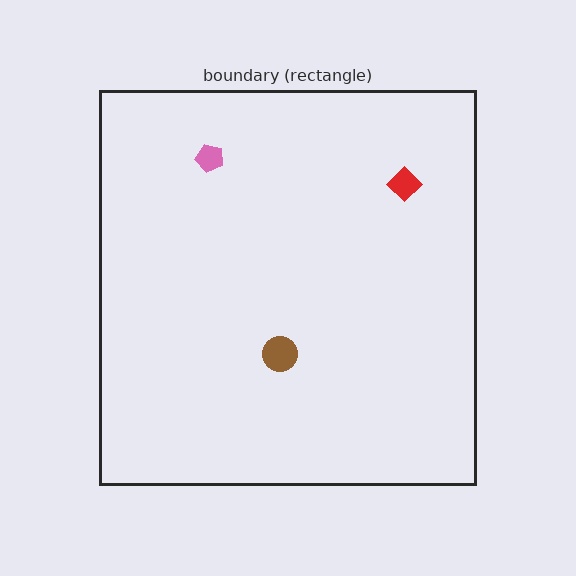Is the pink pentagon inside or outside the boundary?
Inside.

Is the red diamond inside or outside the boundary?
Inside.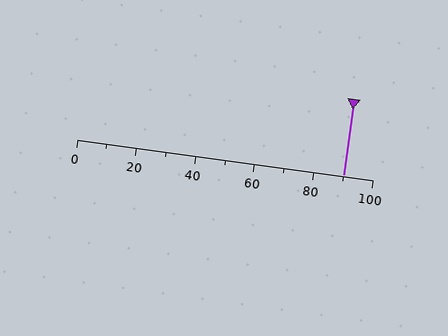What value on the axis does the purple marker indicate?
The marker indicates approximately 90.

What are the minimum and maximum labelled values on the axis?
The axis runs from 0 to 100.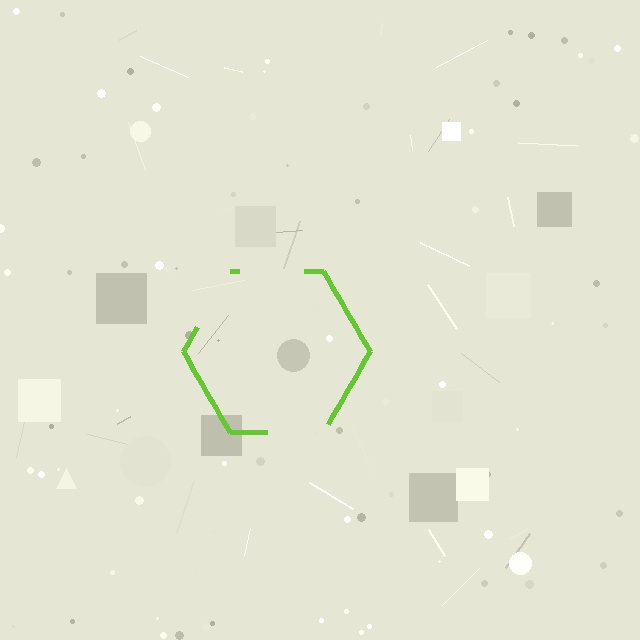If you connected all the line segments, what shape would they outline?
They would outline a hexagon.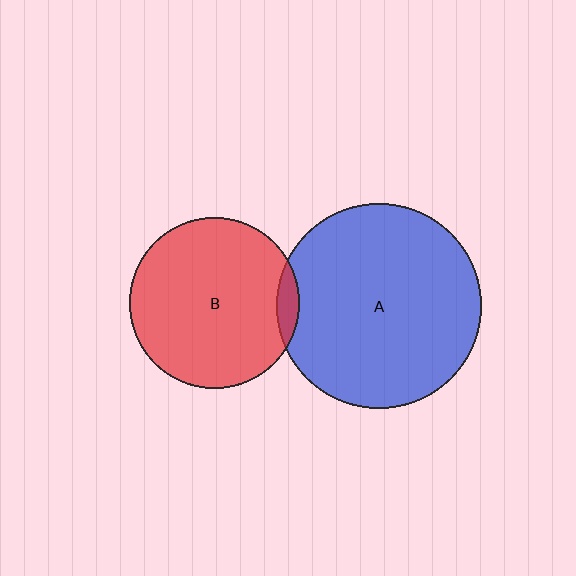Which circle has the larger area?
Circle A (blue).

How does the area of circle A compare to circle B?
Approximately 1.4 times.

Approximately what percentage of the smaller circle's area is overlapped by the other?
Approximately 5%.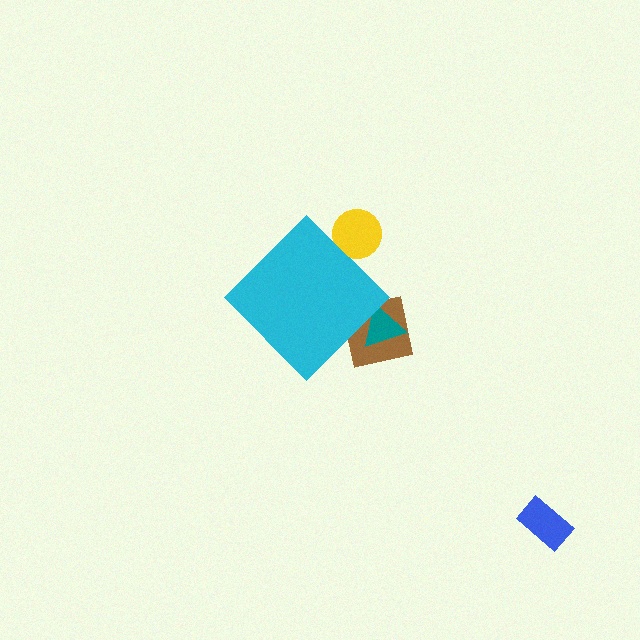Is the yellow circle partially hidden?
Yes, the yellow circle is partially hidden behind the cyan diamond.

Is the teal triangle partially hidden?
Yes, the teal triangle is partially hidden behind the cyan diamond.